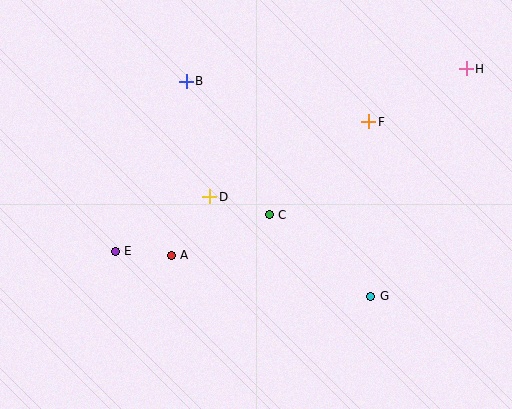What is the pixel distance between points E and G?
The distance between E and G is 259 pixels.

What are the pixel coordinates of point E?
Point E is at (115, 251).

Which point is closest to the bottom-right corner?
Point G is closest to the bottom-right corner.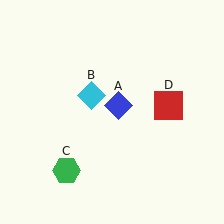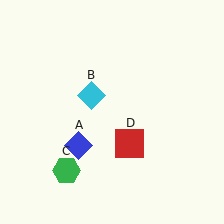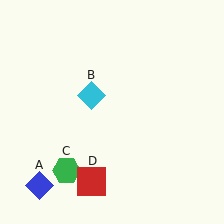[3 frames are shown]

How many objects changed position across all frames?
2 objects changed position: blue diamond (object A), red square (object D).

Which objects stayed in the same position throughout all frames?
Cyan diamond (object B) and green hexagon (object C) remained stationary.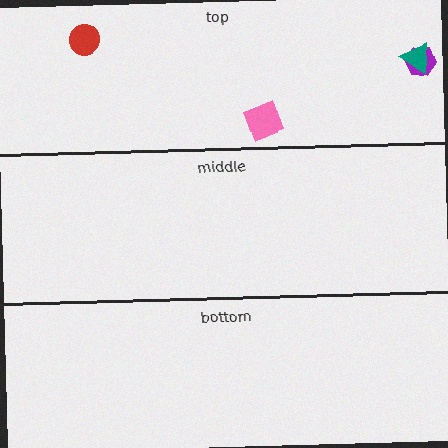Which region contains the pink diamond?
The top region.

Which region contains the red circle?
The top region.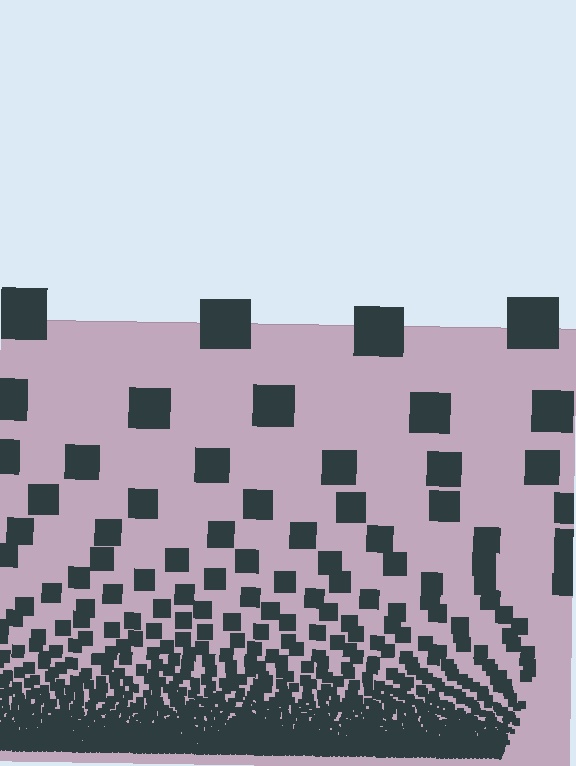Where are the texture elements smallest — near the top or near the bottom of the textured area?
Near the bottom.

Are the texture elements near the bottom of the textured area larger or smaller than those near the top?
Smaller. The gradient is inverted — elements near the bottom are smaller and denser.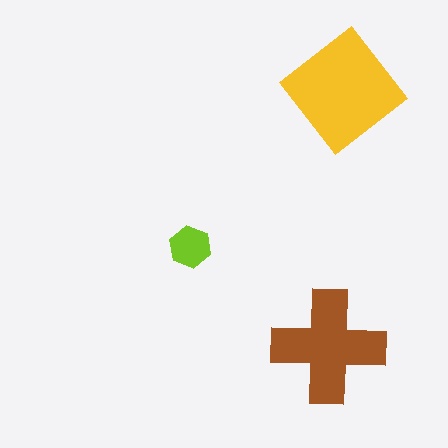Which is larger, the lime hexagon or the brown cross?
The brown cross.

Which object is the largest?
The yellow diamond.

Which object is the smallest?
The lime hexagon.